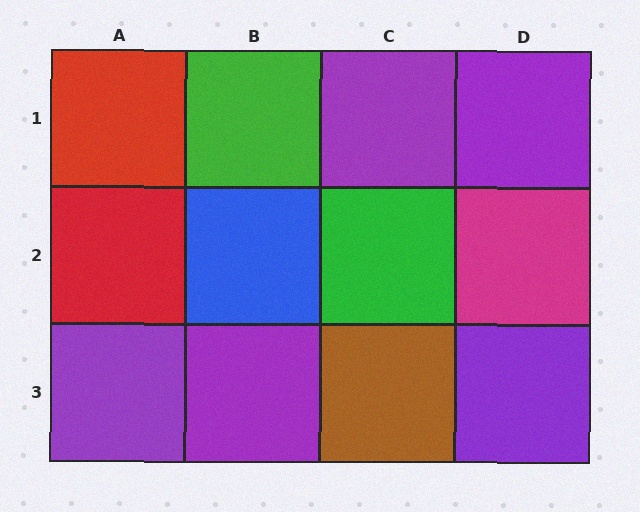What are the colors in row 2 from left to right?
Red, blue, green, magenta.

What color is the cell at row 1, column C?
Purple.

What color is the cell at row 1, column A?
Red.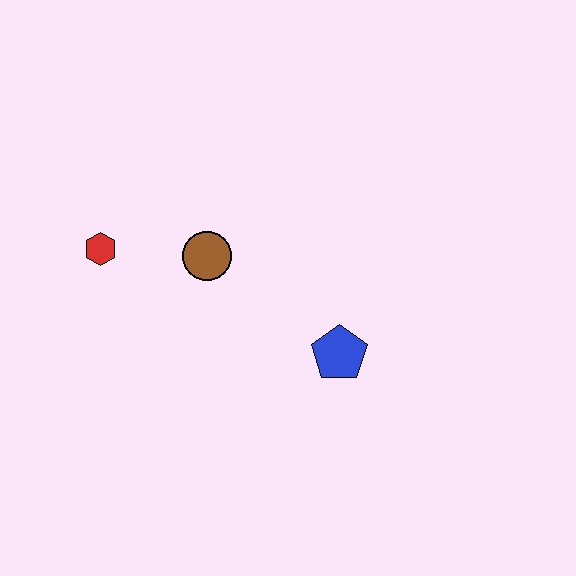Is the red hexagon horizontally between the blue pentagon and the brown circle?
No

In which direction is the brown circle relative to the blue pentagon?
The brown circle is to the left of the blue pentagon.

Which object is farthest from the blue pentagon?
The red hexagon is farthest from the blue pentagon.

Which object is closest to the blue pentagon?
The brown circle is closest to the blue pentagon.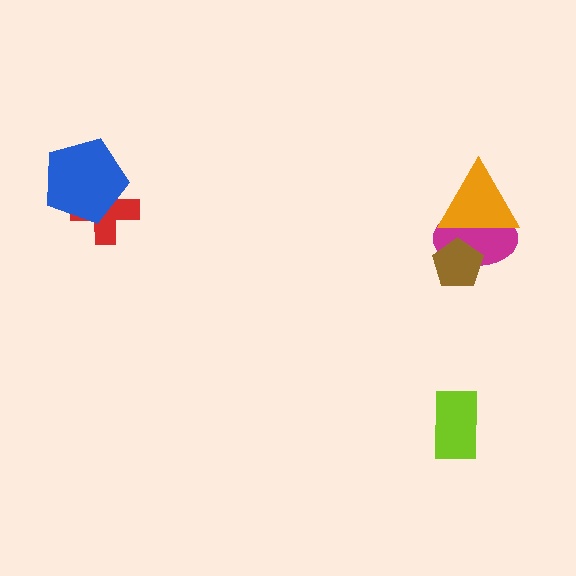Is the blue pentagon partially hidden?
No, no other shape covers it.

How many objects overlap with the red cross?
1 object overlaps with the red cross.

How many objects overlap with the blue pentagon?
1 object overlaps with the blue pentagon.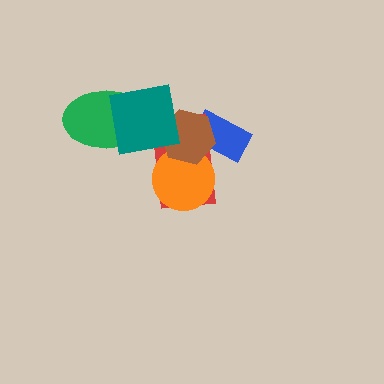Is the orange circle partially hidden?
Yes, it is partially covered by another shape.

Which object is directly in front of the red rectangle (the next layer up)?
The orange circle is directly in front of the red rectangle.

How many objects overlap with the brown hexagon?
4 objects overlap with the brown hexagon.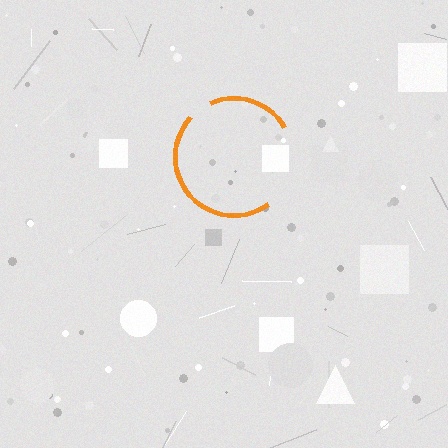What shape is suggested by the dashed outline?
The dashed outline suggests a circle.